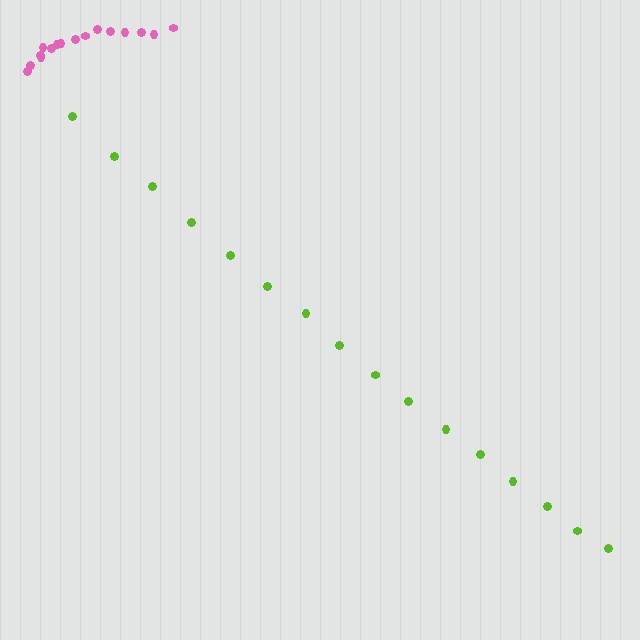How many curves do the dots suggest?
There are 2 distinct paths.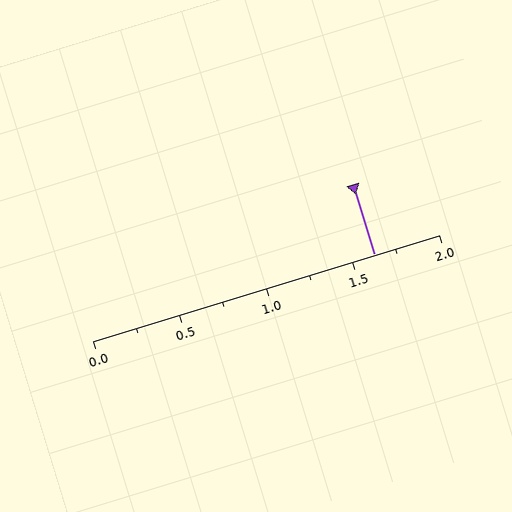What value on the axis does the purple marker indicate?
The marker indicates approximately 1.62.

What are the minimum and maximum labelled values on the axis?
The axis runs from 0.0 to 2.0.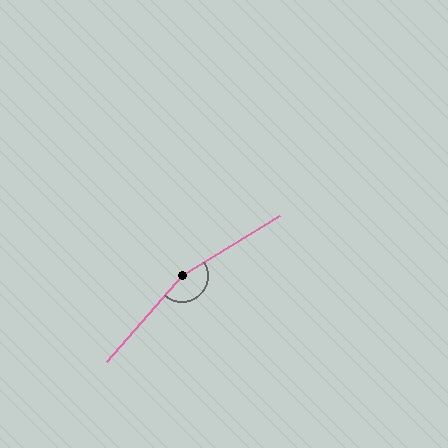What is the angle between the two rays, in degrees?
Approximately 163 degrees.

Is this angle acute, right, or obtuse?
It is obtuse.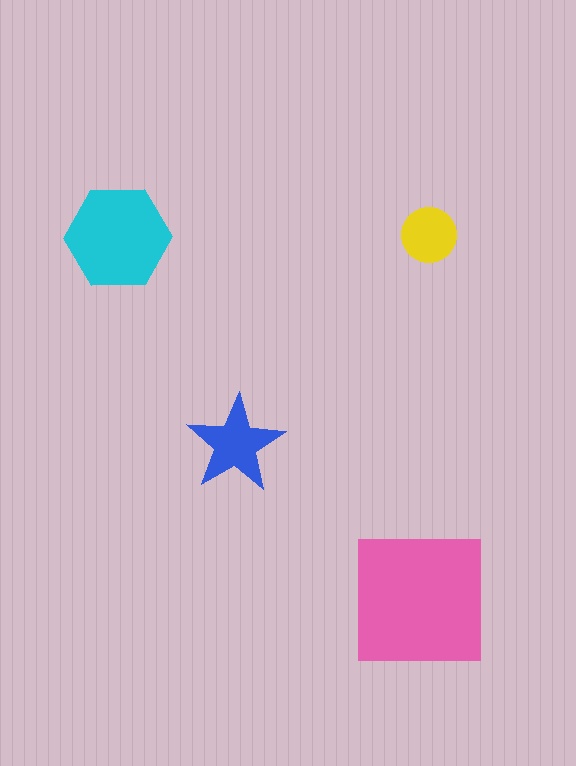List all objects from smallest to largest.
The yellow circle, the blue star, the cyan hexagon, the pink square.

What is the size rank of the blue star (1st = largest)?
3rd.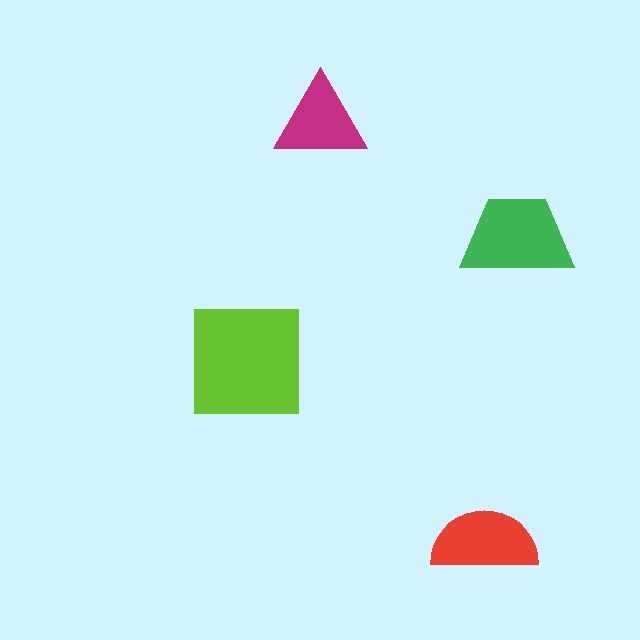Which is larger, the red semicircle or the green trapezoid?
The green trapezoid.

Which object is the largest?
The lime square.